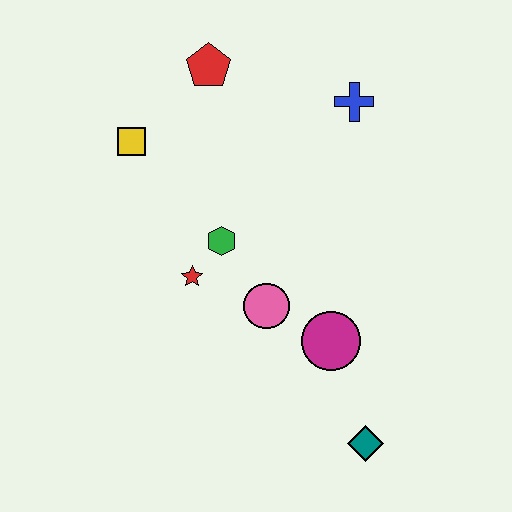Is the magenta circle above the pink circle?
No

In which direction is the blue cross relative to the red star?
The blue cross is above the red star.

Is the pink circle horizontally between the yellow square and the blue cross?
Yes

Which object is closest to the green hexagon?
The red star is closest to the green hexagon.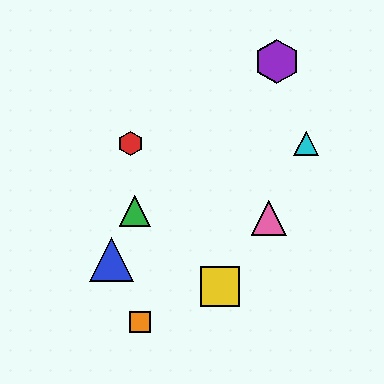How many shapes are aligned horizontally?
2 shapes (the red hexagon, the cyan triangle) are aligned horizontally.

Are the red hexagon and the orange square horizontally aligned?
No, the red hexagon is at y≈143 and the orange square is at y≈322.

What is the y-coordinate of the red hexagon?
The red hexagon is at y≈143.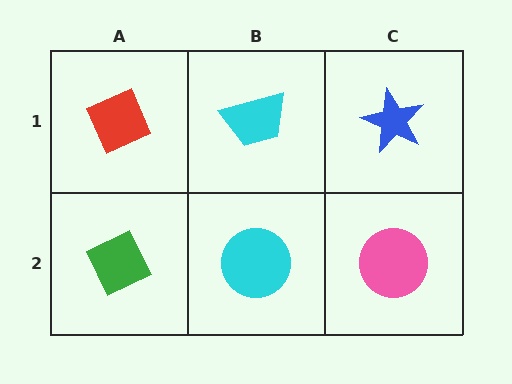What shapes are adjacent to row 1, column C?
A pink circle (row 2, column C), a cyan trapezoid (row 1, column B).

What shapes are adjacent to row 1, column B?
A cyan circle (row 2, column B), a red diamond (row 1, column A), a blue star (row 1, column C).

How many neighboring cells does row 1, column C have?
2.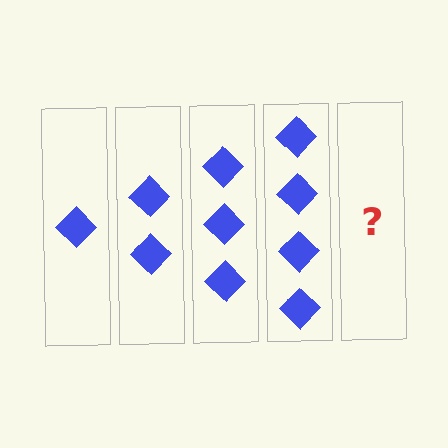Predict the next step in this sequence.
The next step is 5 diamonds.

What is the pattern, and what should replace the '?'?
The pattern is that each step adds one more diamond. The '?' should be 5 diamonds.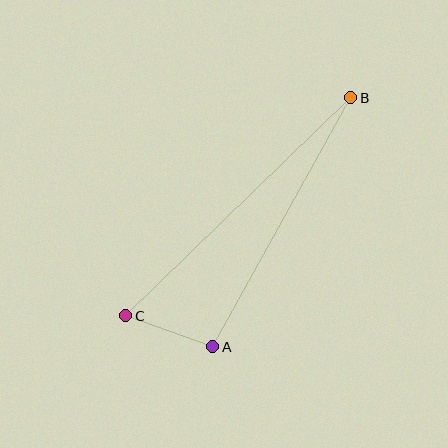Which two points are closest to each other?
Points A and C are closest to each other.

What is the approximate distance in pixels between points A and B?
The distance between A and B is approximately 285 pixels.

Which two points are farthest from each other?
Points B and C are farthest from each other.